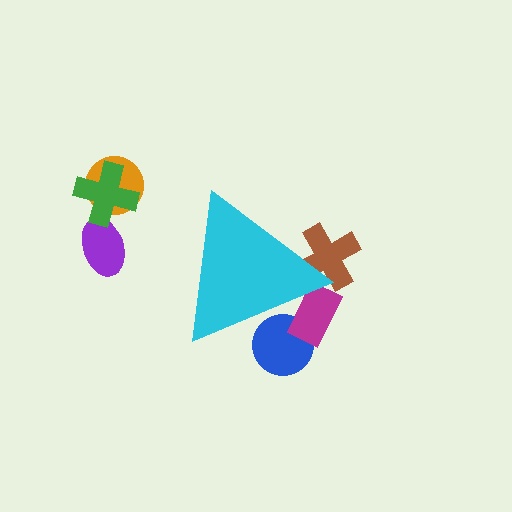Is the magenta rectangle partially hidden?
Yes, the magenta rectangle is partially hidden behind the cyan triangle.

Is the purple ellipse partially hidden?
No, the purple ellipse is fully visible.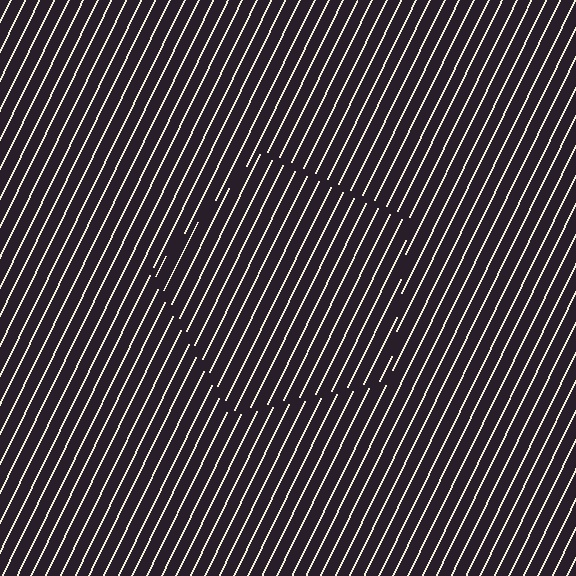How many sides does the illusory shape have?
5 sides — the line-ends trace a pentagon.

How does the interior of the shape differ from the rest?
The interior of the shape contains the same grating, shifted by half a period — the contour is defined by the phase discontinuity where line-ends from the inner and outer gratings abut.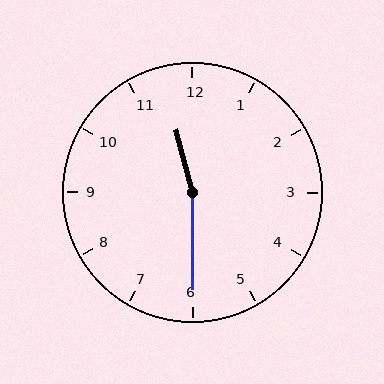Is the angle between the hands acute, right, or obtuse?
It is obtuse.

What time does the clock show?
11:30.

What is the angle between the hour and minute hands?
Approximately 165 degrees.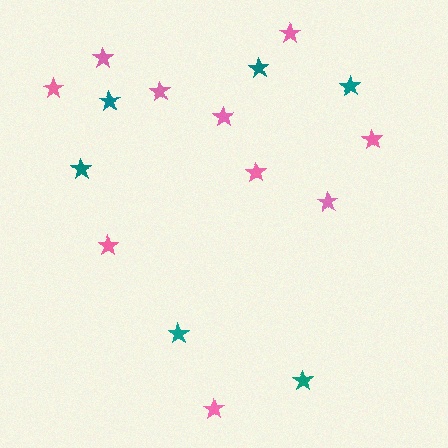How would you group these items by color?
There are 2 groups: one group of pink stars (10) and one group of teal stars (6).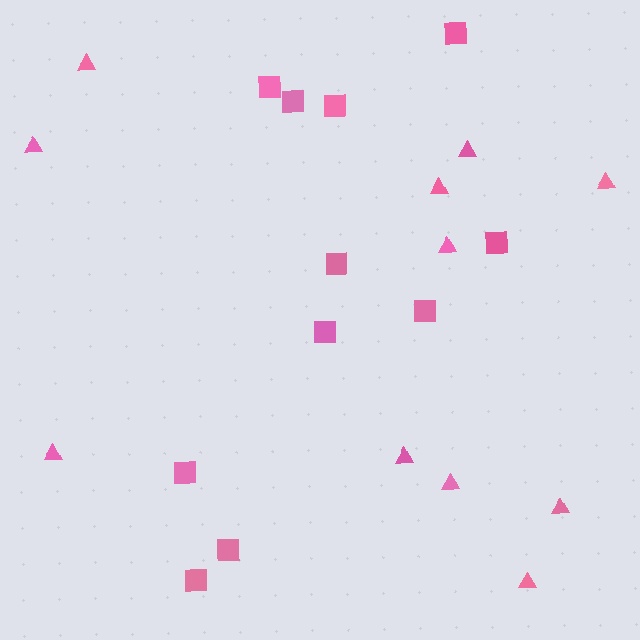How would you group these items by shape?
There are 2 groups: one group of squares (11) and one group of triangles (11).